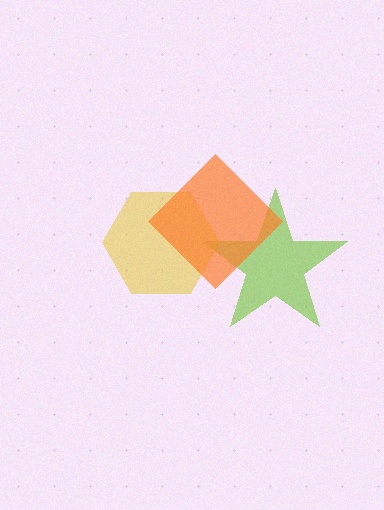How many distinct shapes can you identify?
There are 3 distinct shapes: a lime star, a yellow hexagon, an orange diamond.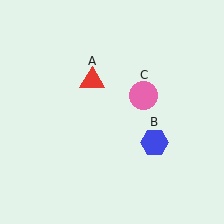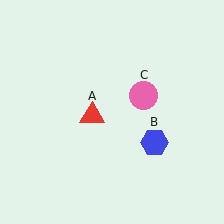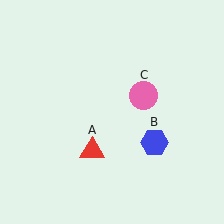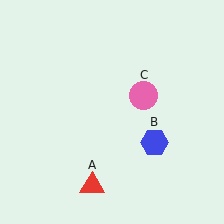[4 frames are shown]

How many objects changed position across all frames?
1 object changed position: red triangle (object A).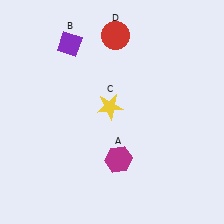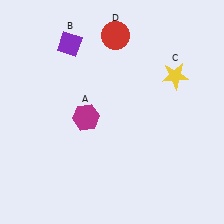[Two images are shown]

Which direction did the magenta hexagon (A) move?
The magenta hexagon (A) moved up.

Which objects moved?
The objects that moved are: the magenta hexagon (A), the yellow star (C).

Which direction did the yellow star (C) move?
The yellow star (C) moved right.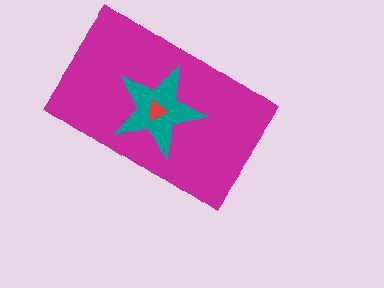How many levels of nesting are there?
3.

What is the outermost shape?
The magenta rectangle.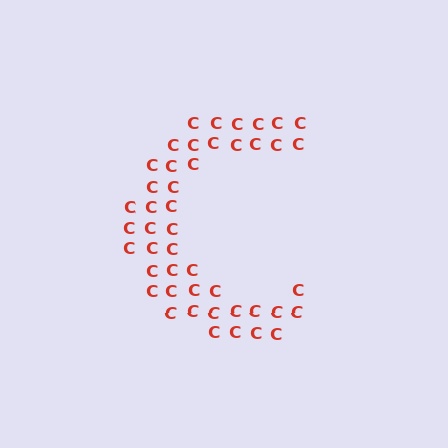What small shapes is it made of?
It is made of small letter C's.